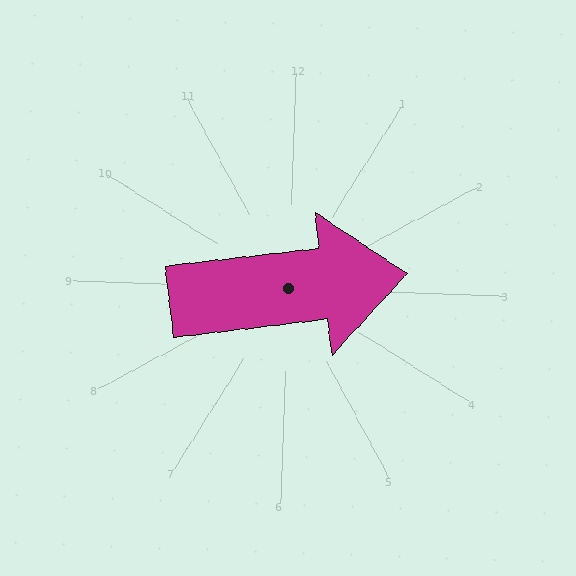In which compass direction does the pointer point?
East.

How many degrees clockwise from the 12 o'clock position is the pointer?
Approximately 81 degrees.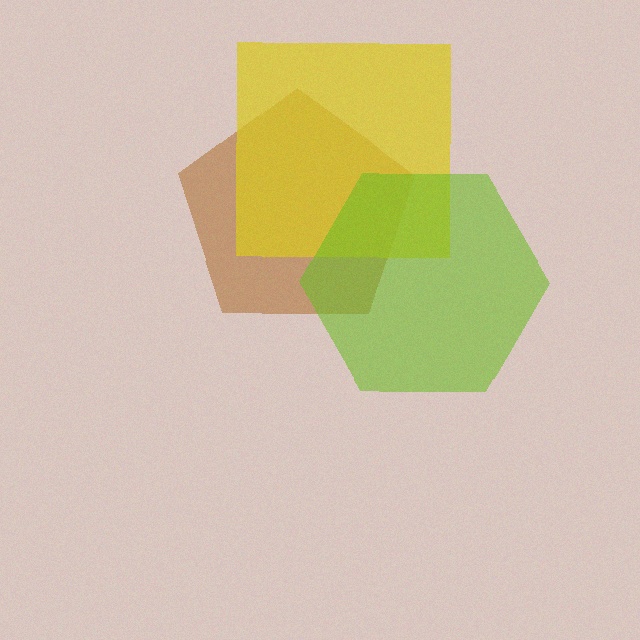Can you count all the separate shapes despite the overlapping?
Yes, there are 3 separate shapes.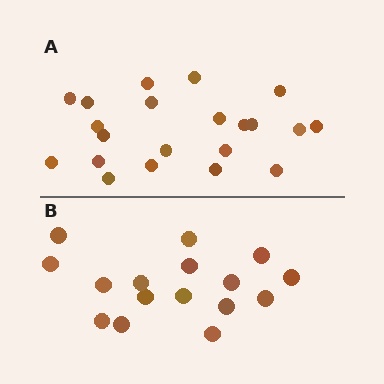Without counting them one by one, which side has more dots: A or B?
Region A (the top region) has more dots.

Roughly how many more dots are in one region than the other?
Region A has about 5 more dots than region B.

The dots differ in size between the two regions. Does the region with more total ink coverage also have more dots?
No. Region B has more total ink coverage because its dots are larger, but region A actually contains more individual dots. Total area can be misleading — the number of items is what matters here.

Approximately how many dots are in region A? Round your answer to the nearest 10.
About 20 dots. (The exact count is 21, which rounds to 20.)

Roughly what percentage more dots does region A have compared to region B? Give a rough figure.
About 30% more.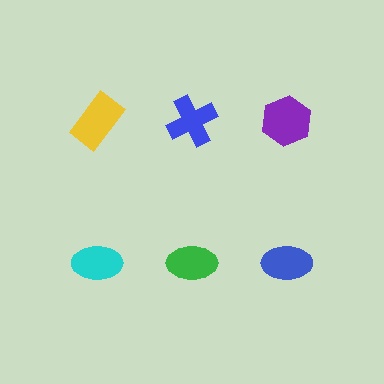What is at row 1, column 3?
A purple hexagon.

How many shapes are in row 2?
3 shapes.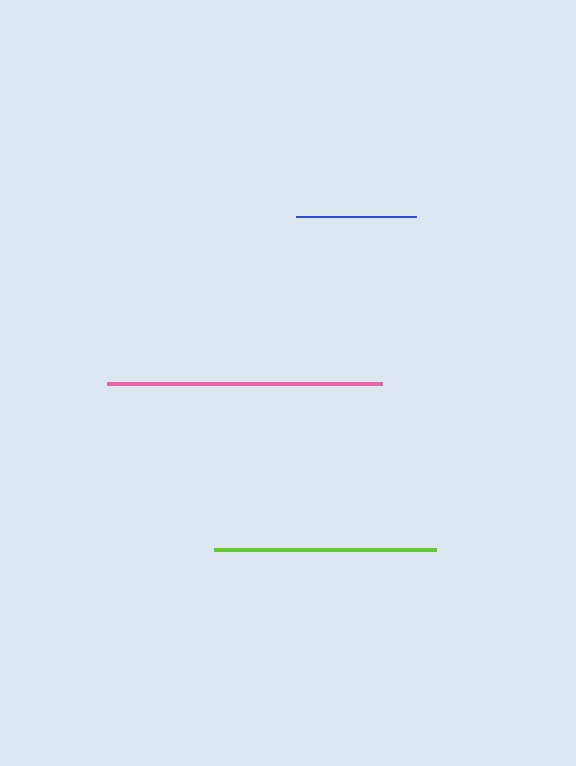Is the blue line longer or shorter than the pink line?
The pink line is longer than the blue line.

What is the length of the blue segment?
The blue segment is approximately 121 pixels long.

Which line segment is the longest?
The pink line is the longest at approximately 275 pixels.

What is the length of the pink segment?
The pink segment is approximately 275 pixels long.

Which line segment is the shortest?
The blue line is the shortest at approximately 121 pixels.